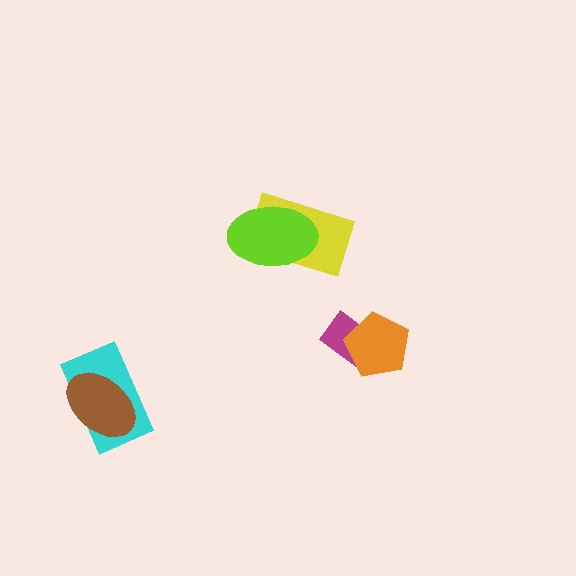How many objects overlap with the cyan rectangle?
1 object overlaps with the cyan rectangle.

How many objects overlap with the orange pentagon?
1 object overlaps with the orange pentagon.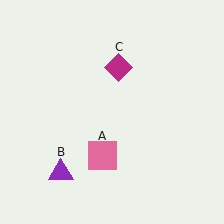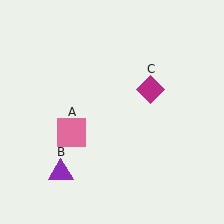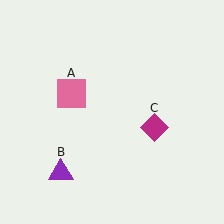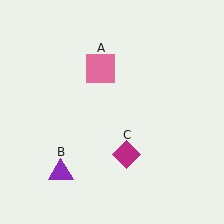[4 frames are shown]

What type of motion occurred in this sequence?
The pink square (object A), magenta diamond (object C) rotated clockwise around the center of the scene.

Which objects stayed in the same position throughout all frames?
Purple triangle (object B) remained stationary.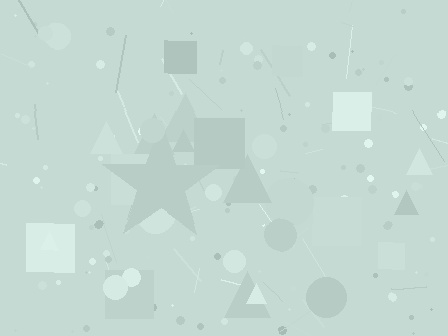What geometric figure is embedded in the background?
A star is embedded in the background.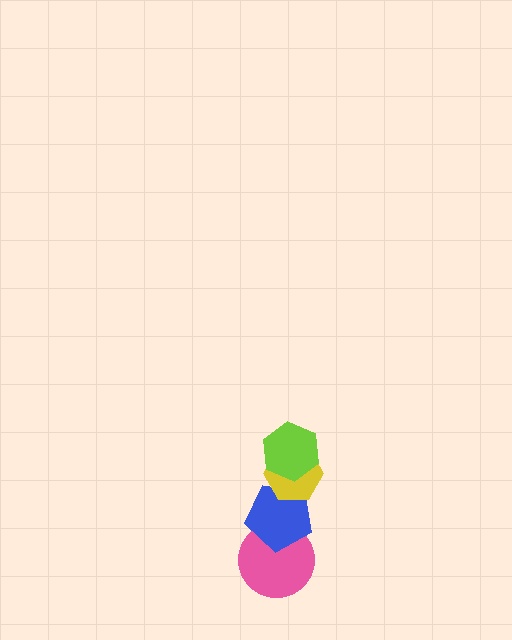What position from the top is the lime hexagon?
The lime hexagon is 1st from the top.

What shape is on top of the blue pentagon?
The yellow hexagon is on top of the blue pentagon.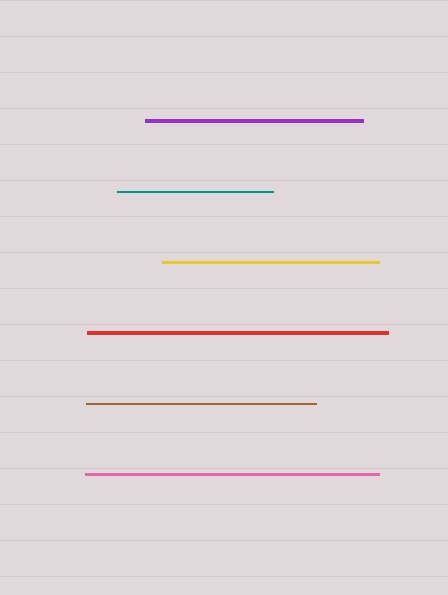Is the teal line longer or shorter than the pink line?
The pink line is longer than the teal line.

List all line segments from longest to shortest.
From longest to shortest: red, pink, brown, purple, yellow, teal.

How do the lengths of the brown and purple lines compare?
The brown and purple lines are approximately the same length.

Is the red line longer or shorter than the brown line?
The red line is longer than the brown line.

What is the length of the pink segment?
The pink segment is approximately 294 pixels long.